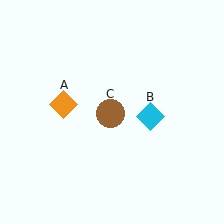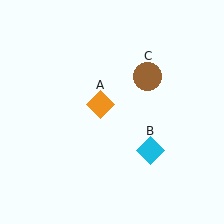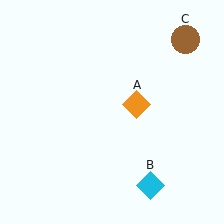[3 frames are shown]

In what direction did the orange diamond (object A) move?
The orange diamond (object A) moved right.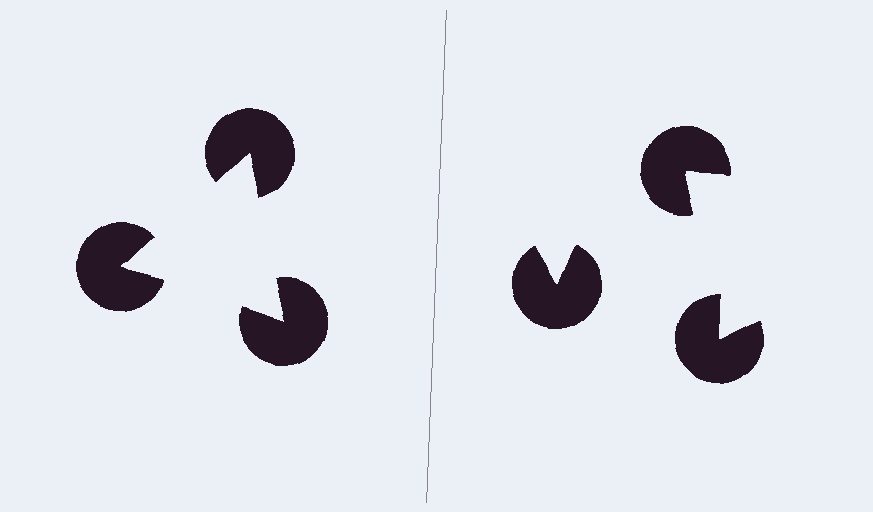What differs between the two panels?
The pac-man discs are positioned identically on both sides; only the wedge orientations differ. On the left they align to a triangle; on the right they are misaligned.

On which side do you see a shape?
An illusory triangle appears on the left side. On the right side the wedge cuts are rotated, so no coherent shape forms.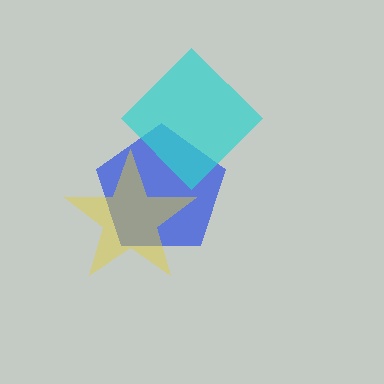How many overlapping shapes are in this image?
There are 3 overlapping shapes in the image.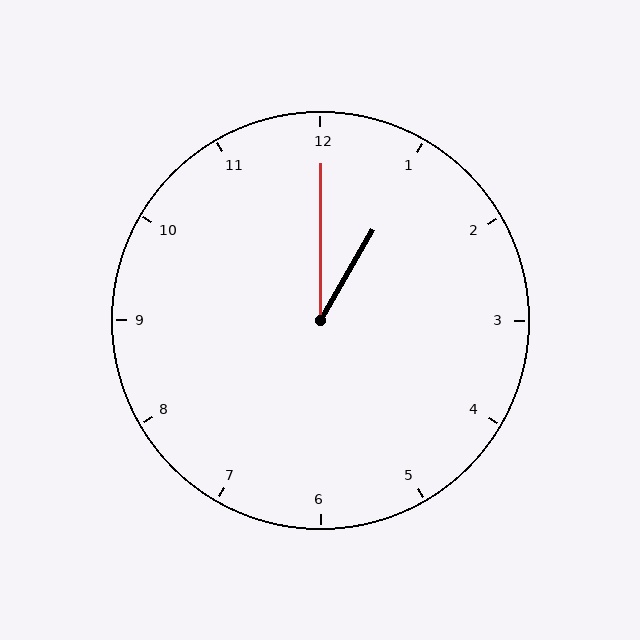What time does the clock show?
1:00.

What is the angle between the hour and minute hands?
Approximately 30 degrees.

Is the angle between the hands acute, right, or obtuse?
It is acute.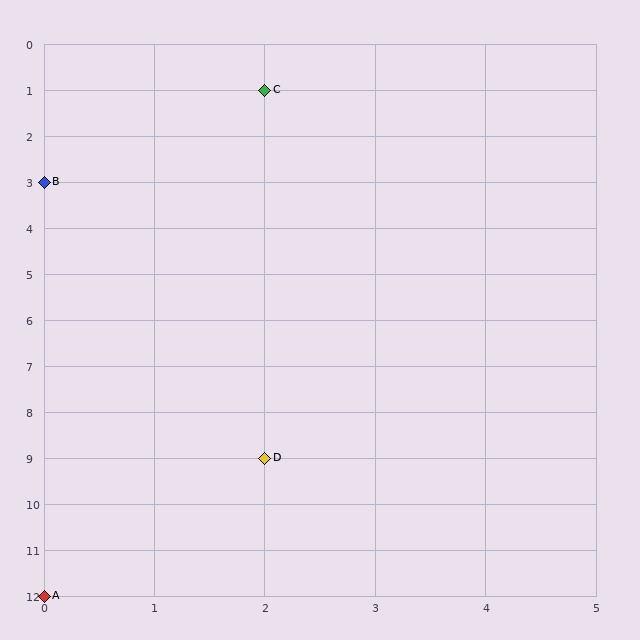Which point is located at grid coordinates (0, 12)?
Point A is at (0, 12).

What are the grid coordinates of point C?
Point C is at grid coordinates (2, 1).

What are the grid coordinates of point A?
Point A is at grid coordinates (0, 12).